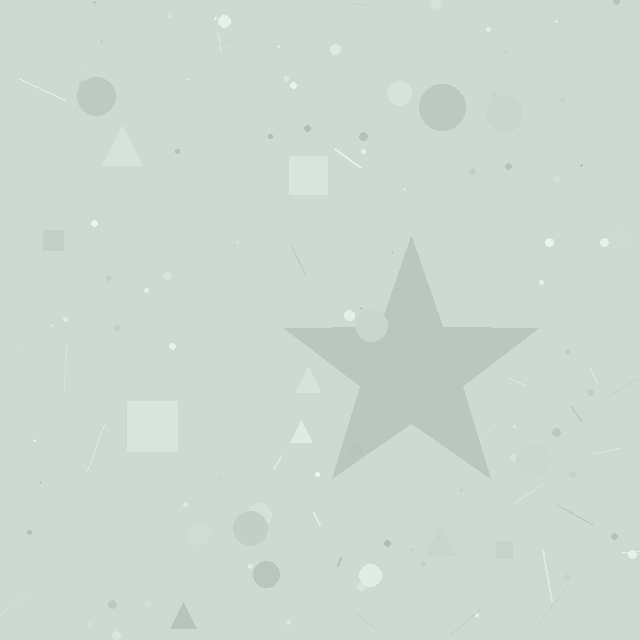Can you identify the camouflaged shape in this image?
The camouflaged shape is a star.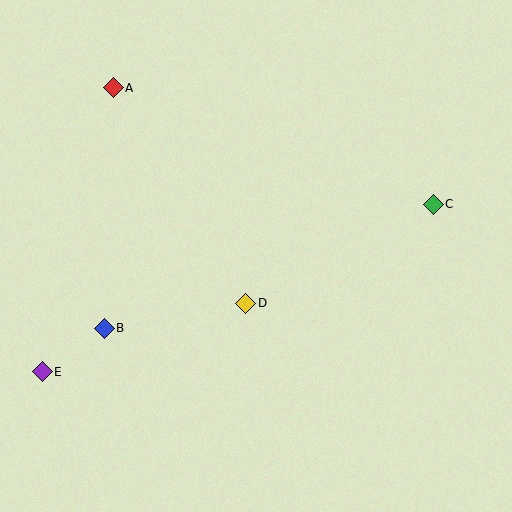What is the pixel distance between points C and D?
The distance between C and D is 212 pixels.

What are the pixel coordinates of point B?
Point B is at (104, 328).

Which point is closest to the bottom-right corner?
Point C is closest to the bottom-right corner.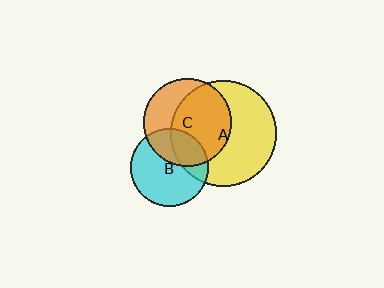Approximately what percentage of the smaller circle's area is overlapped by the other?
Approximately 35%.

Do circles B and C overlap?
Yes.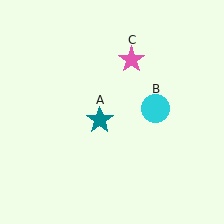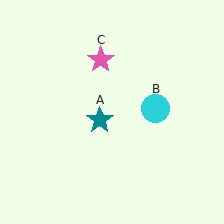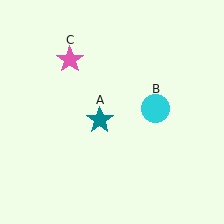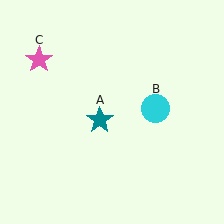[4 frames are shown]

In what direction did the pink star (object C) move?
The pink star (object C) moved left.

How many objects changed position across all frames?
1 object changed position: pink star (object C).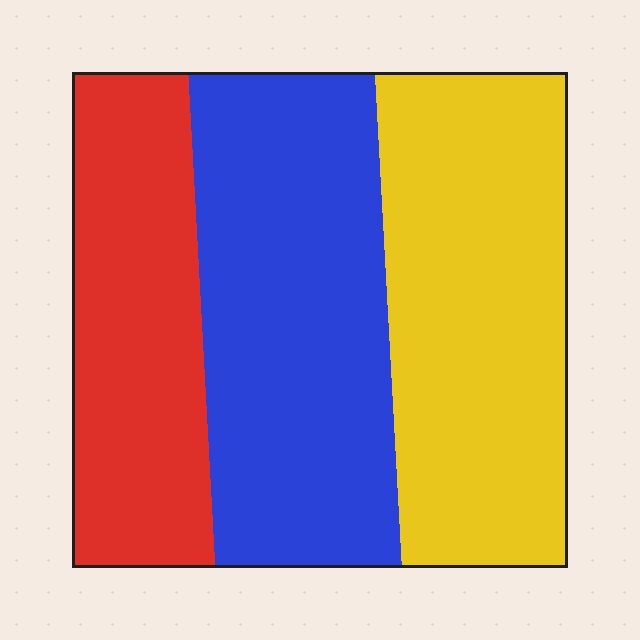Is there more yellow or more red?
Yellow.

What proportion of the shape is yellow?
Yellow takes up about three eighths (3/8) of the shape.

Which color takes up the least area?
Red, at roughly 25%.